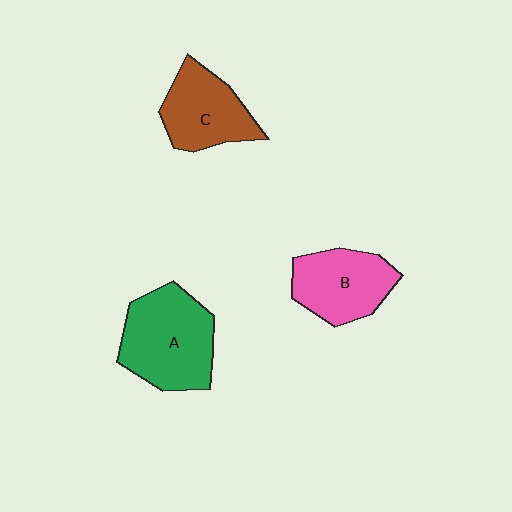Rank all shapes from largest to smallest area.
From largest to smallest: A (green), B (pink), C (brown).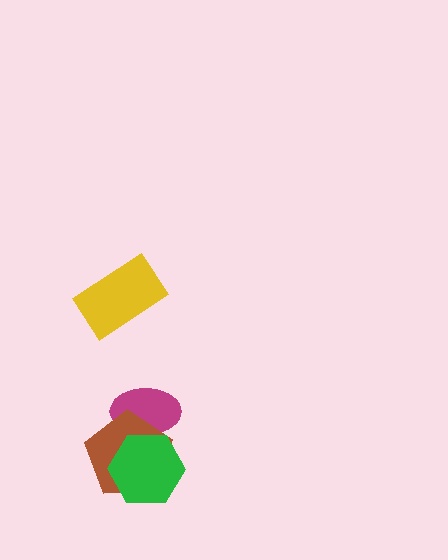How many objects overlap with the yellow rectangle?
0 objects overlap with the yellow rectangle.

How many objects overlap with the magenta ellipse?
2 objects overlap with the magenta ellipse.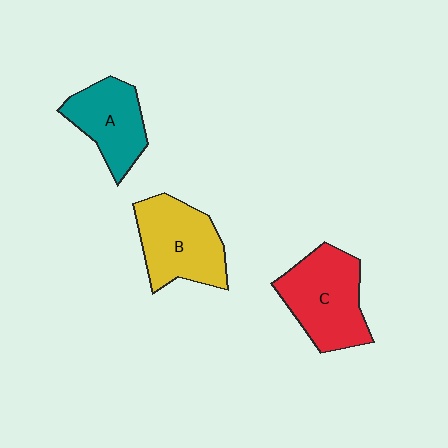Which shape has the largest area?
Shape C (red).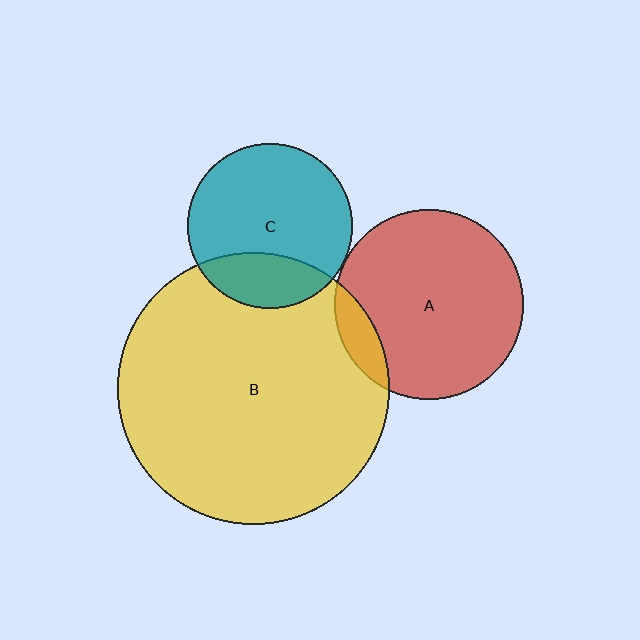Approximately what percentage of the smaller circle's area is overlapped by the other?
Approximately 5%.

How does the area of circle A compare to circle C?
Approximately 1.3 times.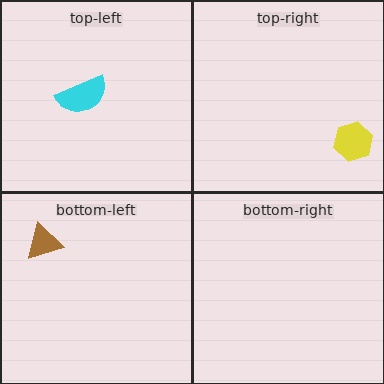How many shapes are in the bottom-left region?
1.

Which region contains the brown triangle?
The bottom-left region.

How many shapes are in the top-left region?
1.